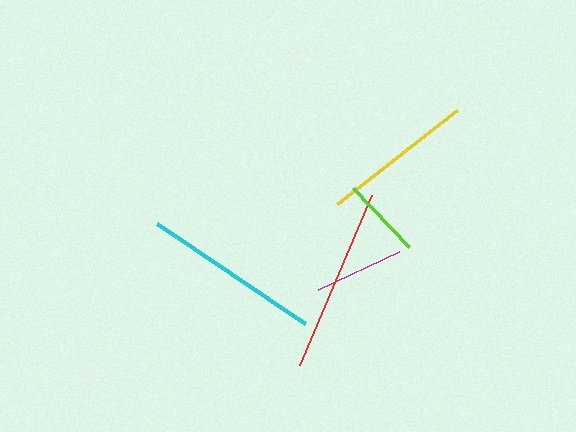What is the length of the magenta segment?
The magenta segment is approximately 89 pixels long.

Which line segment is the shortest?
The lime line is the shortest at approximately 81 pixels.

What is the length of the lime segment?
The lime segment is approximately 81 pixels long.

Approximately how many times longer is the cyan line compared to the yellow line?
The cyan line is approximately 1.2 times the length of the yellow line.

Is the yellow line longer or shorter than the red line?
The red line is longer than the yellow line.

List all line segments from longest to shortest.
From longest to shortest: red, cyan, yellow, magenta, lime.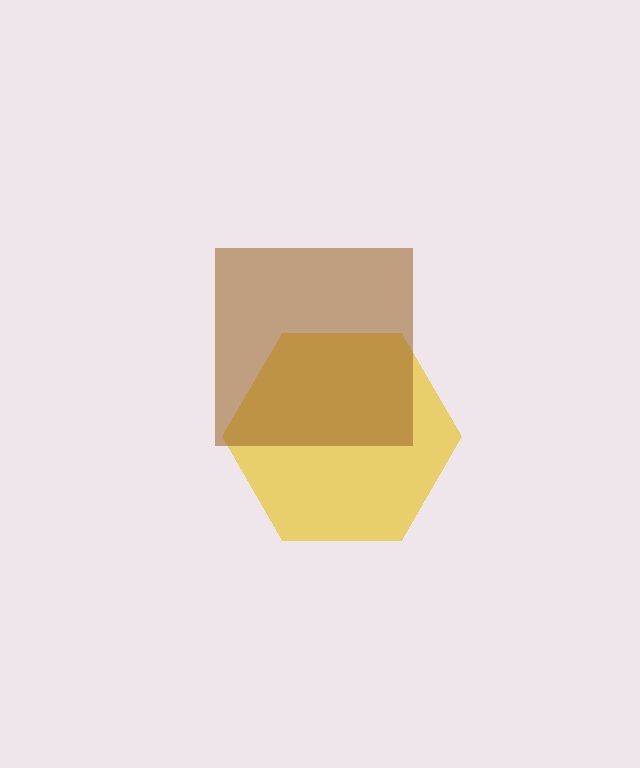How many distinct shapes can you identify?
There are 2 distinct shapes: a yellow hexagon, a brown square.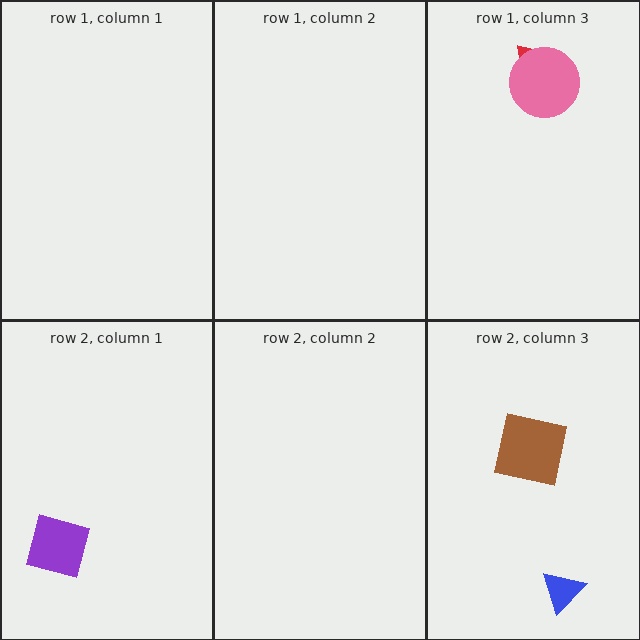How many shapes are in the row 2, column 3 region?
2.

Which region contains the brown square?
The row 2, column 3 region.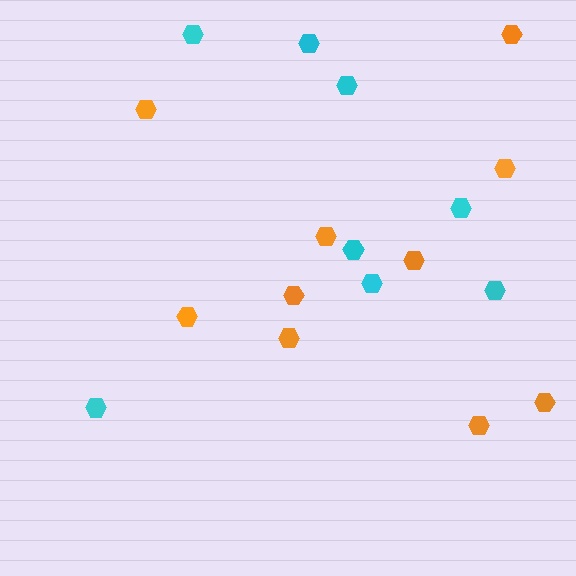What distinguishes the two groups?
There are 2 groups: one group of orange hexagons (10) and one group of cyan hexagons (8).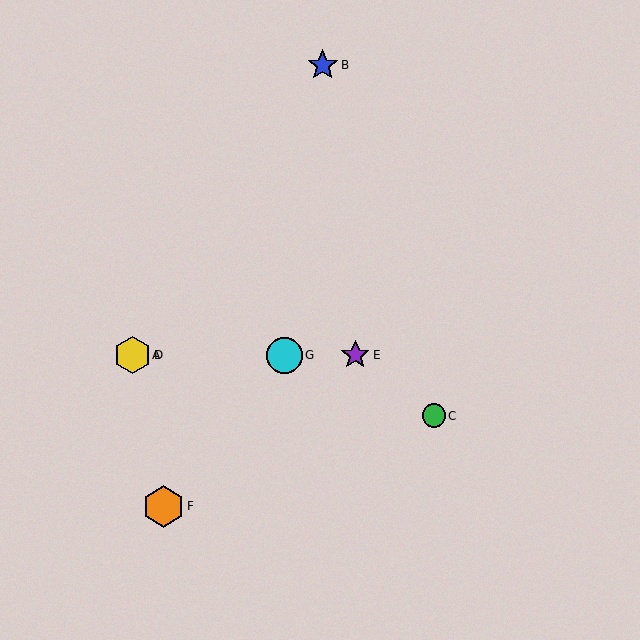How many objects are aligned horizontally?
4 objects (A, D, E, G) are aligned horizontally.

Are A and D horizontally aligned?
Yes, both are at y≈355.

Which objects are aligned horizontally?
Objects A, D, E, G are aligned horizontally.